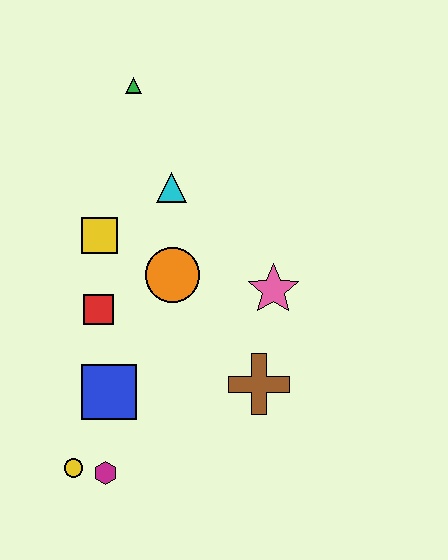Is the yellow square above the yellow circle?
Yes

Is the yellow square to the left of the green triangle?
Yes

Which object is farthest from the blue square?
The green triangle is farthest from the blue square.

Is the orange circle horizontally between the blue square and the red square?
No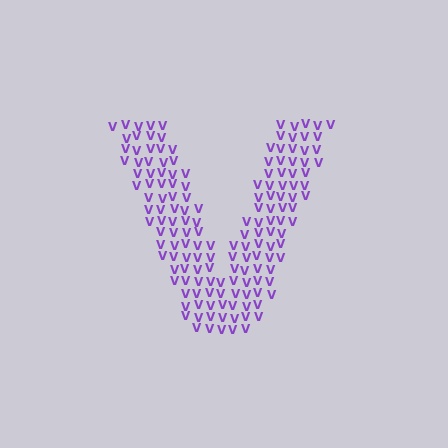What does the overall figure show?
The overall figure shows the letter V.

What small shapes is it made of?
It is made of small letter V's.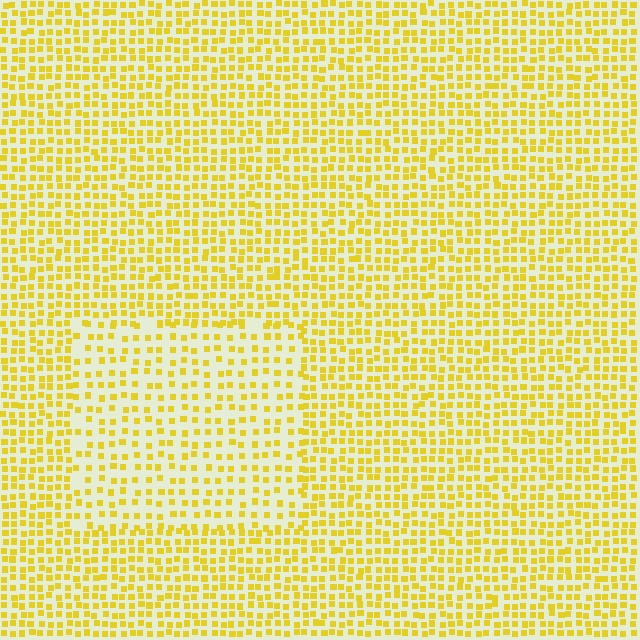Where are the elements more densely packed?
The elements are more densely packed outside the rectangle boundary.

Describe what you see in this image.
The image contains small yellow elements arranged at two different densities. A rectangle-shaped region is visible where the elements are less densely packed than the surrounding area.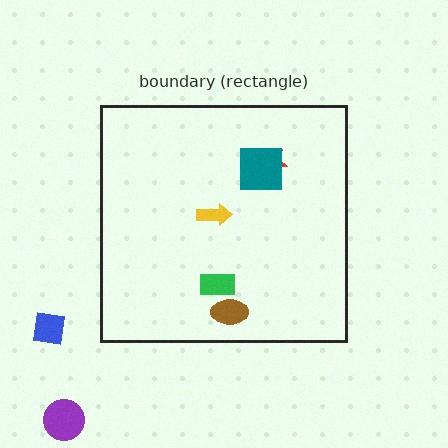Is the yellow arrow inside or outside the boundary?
Inside.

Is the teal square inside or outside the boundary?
Inside.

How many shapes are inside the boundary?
5 inside, 2 outside.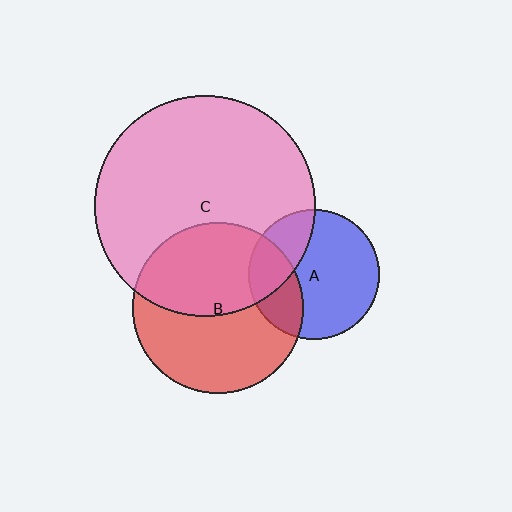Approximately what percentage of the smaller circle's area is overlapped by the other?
Approximately 25%.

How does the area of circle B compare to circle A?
Approximately 1.7 times.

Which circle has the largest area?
Circle C (pink).